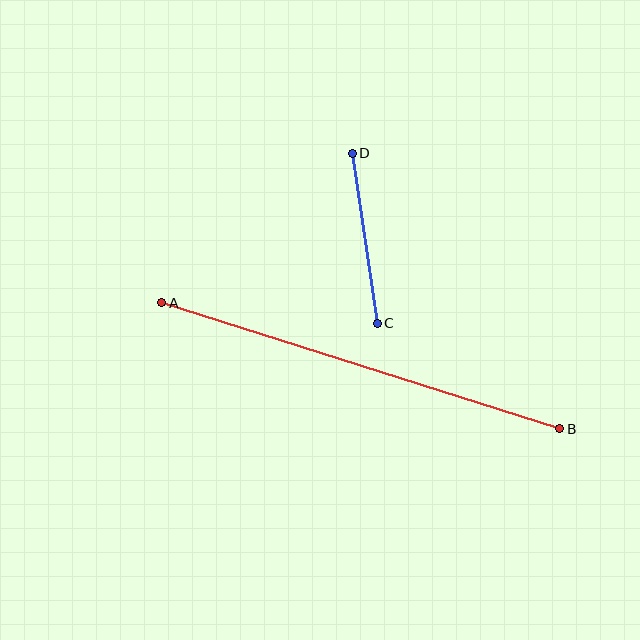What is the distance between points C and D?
The distance is approximately 172 pixels.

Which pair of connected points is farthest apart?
Points A and B are farthest apart.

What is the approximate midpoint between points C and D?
The midpoint is at approximately (365, 238) pixels.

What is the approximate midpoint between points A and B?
The midpoint is at approximately (361, 366) pixels.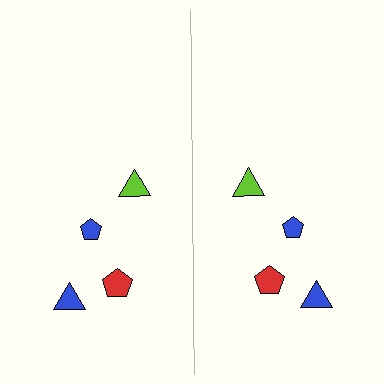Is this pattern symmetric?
Yes, this pattern has bilateral (reflection) symmetry.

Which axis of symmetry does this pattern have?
The pattern has a vertical axis of symmetry running through the center of the image.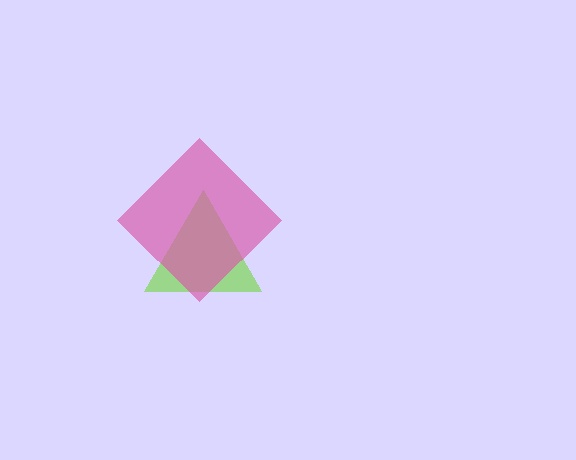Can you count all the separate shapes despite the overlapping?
Yes, there are 2 separate shapes.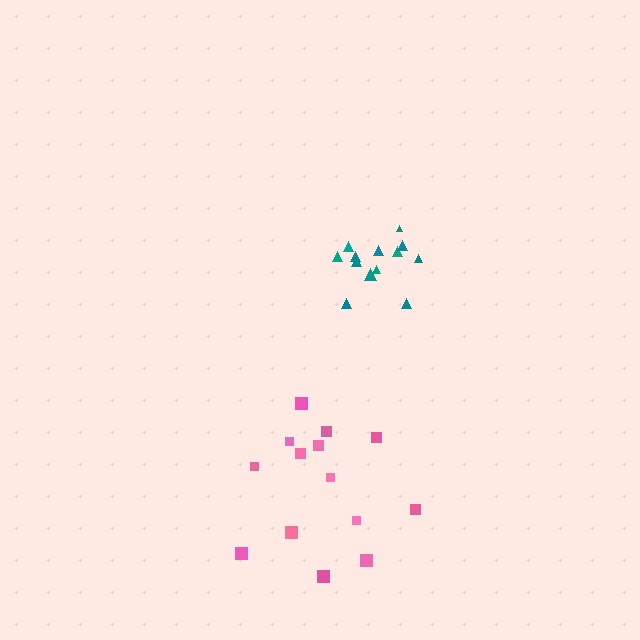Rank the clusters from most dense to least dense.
teal, pink.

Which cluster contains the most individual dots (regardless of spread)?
Pink (14).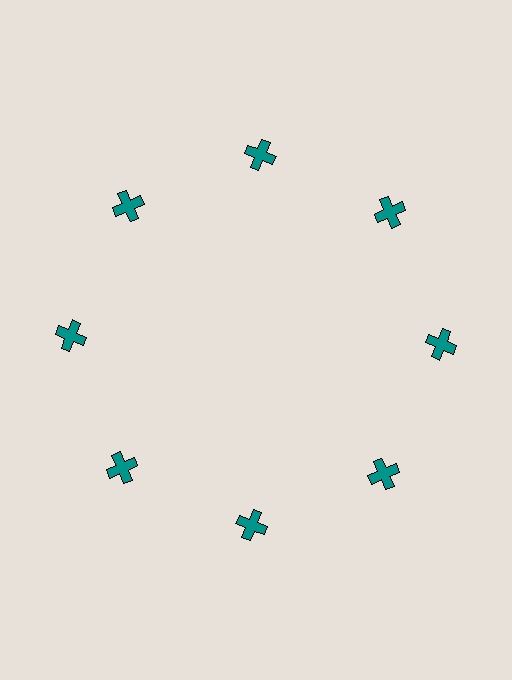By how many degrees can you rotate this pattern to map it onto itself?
The pattern maps onto itself every 45 degrees of rotation.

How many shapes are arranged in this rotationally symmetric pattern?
There are 8 shapes, arranged in 8 groups of 1.